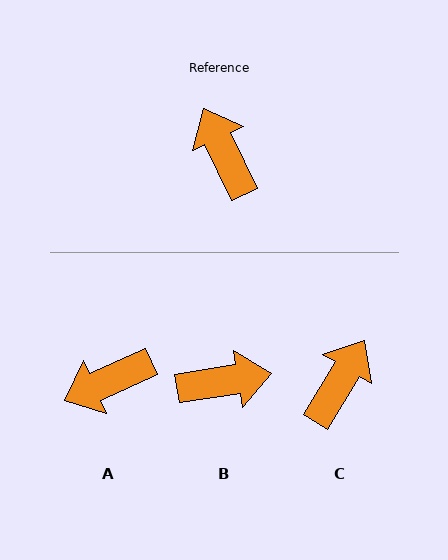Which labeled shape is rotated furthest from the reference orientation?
B, about 106 degrees away.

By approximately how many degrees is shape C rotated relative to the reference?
Approximately 56 degrees clockwise.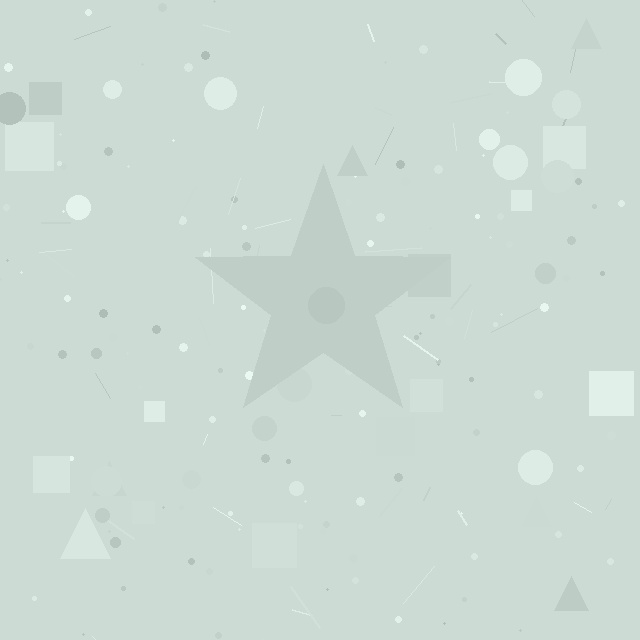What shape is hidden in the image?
A star is hidden in the image.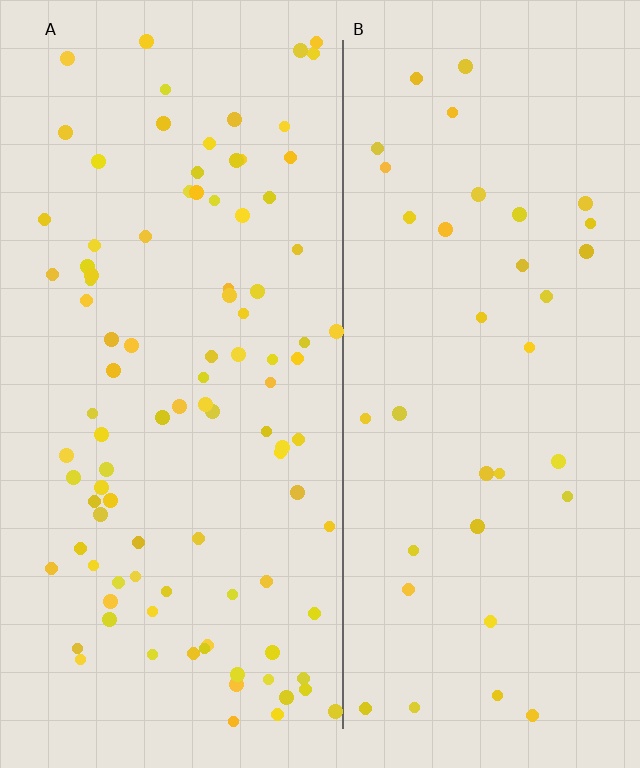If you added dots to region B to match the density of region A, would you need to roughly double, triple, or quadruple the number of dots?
Approximately triple.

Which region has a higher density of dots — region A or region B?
A (the left).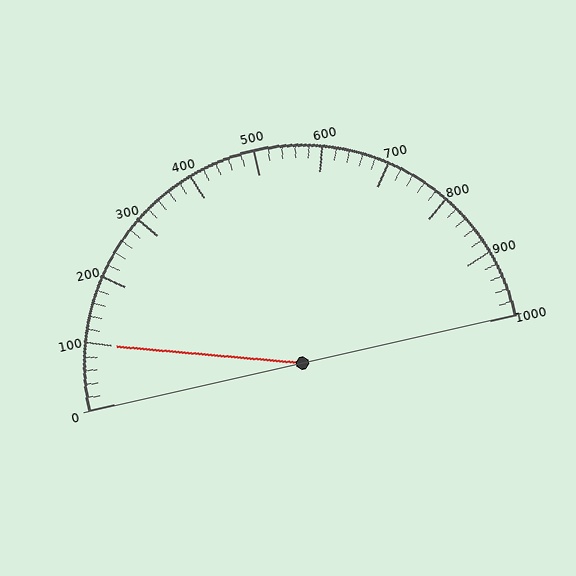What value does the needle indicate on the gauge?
The needle indicates approximately 100.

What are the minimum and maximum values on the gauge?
The gauge ranges from 0 to 1000.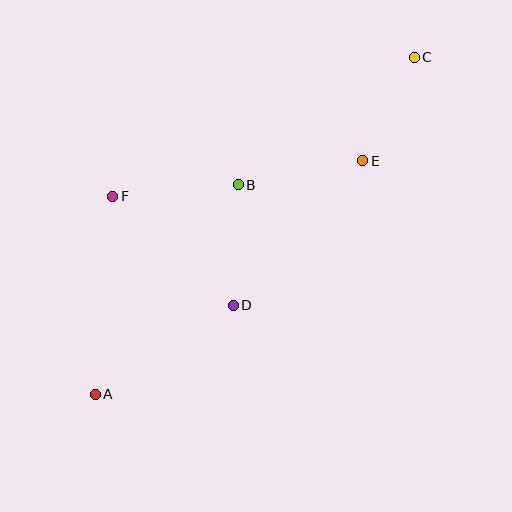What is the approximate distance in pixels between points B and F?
The distance between B and F is approximately 126 pixels.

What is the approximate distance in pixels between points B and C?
The distance between B and C is approximately 217 pixels.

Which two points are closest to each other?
Points C and E are closest to each other.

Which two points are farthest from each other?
Points A and C are farthest from each other.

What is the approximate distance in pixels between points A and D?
The distance between A and D is approximately 164 pixels.